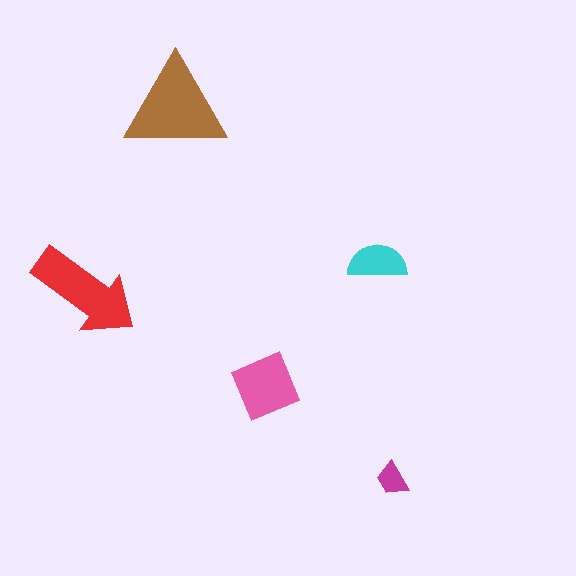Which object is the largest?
The brown triangle.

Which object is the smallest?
The magenta trapezoid.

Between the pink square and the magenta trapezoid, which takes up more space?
The pink square.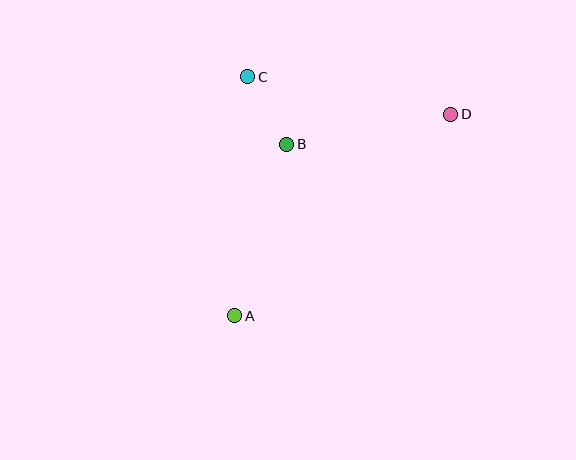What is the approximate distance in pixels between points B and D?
The distance between B and D is approximately 166 pixels.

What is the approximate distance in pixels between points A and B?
The distance between A and B is approximately 179 pixels.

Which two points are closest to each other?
Points B and C are closest to each other.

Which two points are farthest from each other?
Points A and D are farthest from each other.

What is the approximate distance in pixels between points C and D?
The distance between C and D is approximately 206 pixels.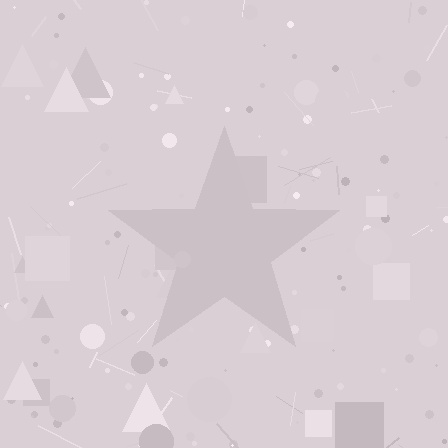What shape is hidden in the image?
A star is hidden in the image.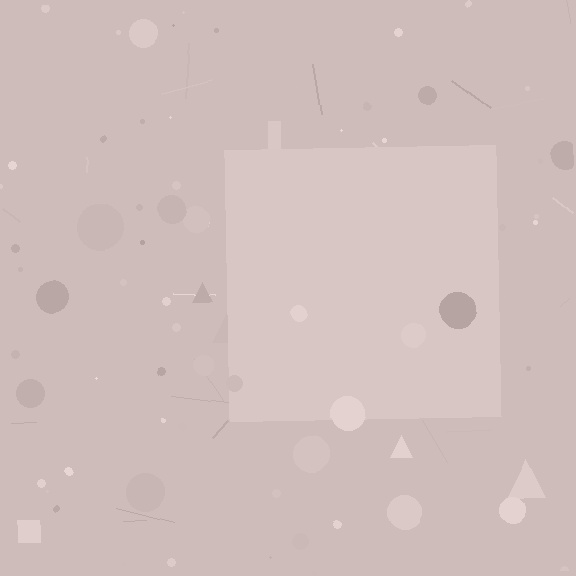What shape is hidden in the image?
A square is hidden in the image.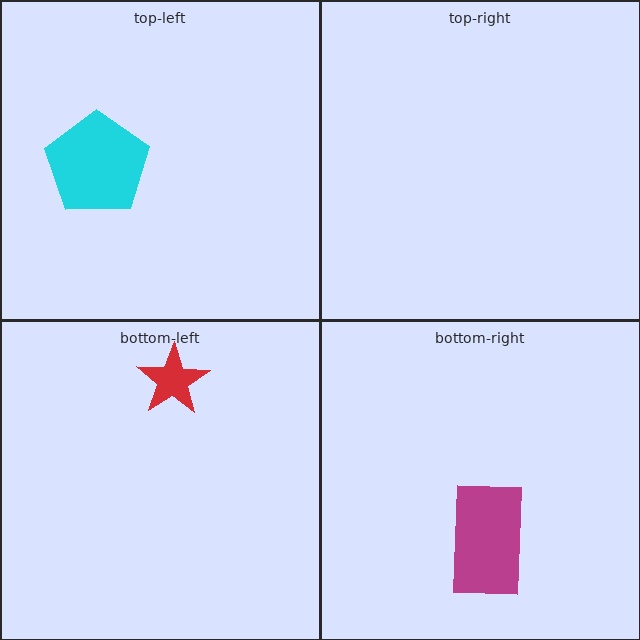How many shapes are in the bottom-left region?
1.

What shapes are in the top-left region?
The cyan pentagon.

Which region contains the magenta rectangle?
The bottom-right region.